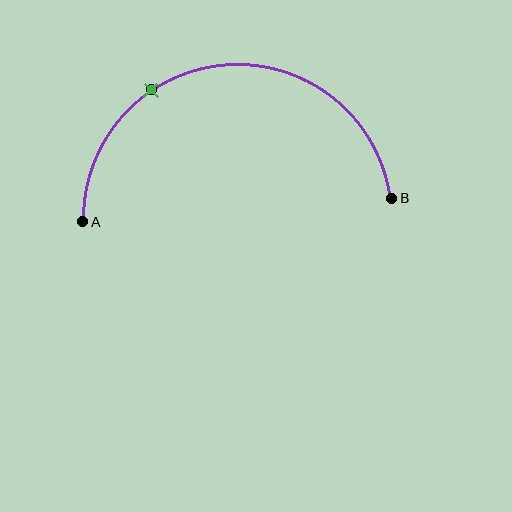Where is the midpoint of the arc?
The arc midpoint is the point on the curve farthest from the straight line joining A and B. It sits above that line.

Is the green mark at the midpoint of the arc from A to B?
No. The green mark lies on the arc but is closer to endpoint A. The arc midpoint would be at the point on the curve equidistant along the arc from both A and B.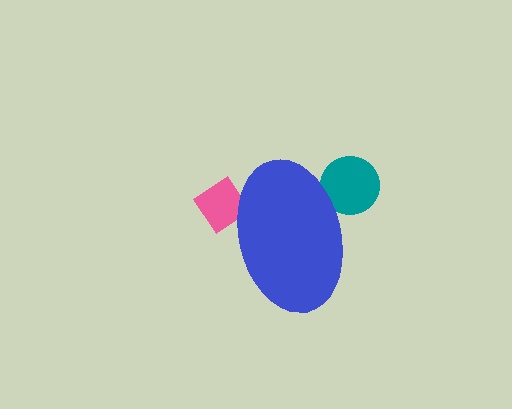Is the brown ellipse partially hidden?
Yes, the brown ellipse is partially hidden behind the blue ellipse.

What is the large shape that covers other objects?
A blue ellipse.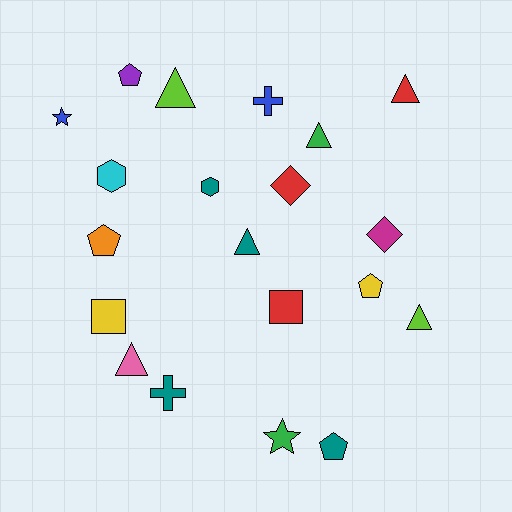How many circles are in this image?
There are no circles.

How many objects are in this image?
There are 20 objects.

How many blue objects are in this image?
There are 2 blue objects.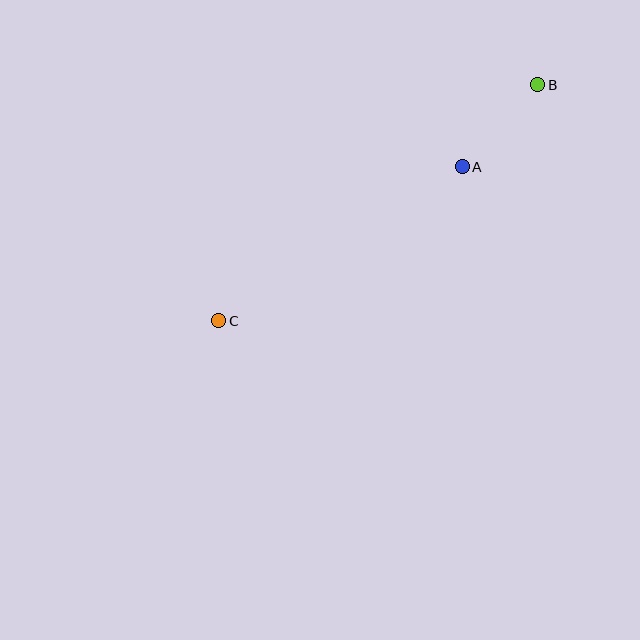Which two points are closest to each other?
Points A and B are closest to each other.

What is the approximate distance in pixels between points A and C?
The distance between A and C is approximately 288 pixels.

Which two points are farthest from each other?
Points B and C are farthest from each other.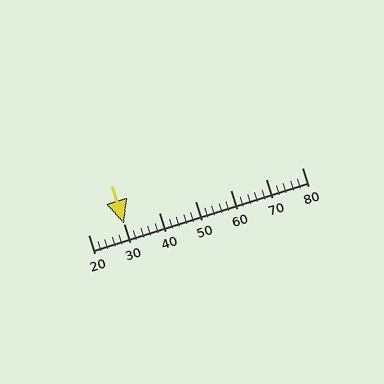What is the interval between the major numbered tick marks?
The major tick marks are spaced 10 units apart.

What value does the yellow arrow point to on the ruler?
The yellow arrow points to approximately 30.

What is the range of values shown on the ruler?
The ruler shows values from 20 to 80.